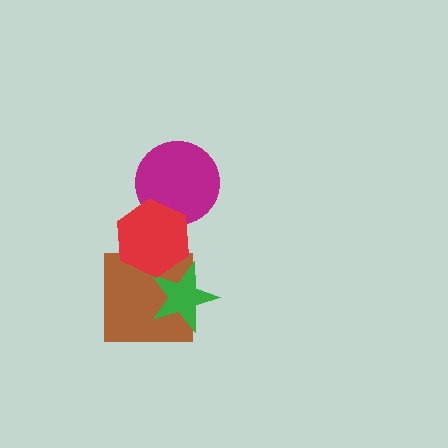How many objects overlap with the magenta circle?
1 object overlaps with the magenta circle.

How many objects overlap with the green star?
2 objects overlap with the green star.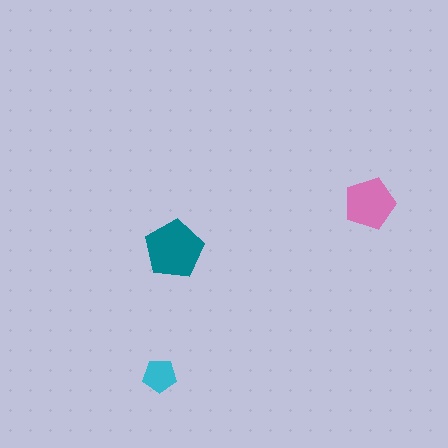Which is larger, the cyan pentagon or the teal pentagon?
The teal one.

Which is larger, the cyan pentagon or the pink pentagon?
The pink one.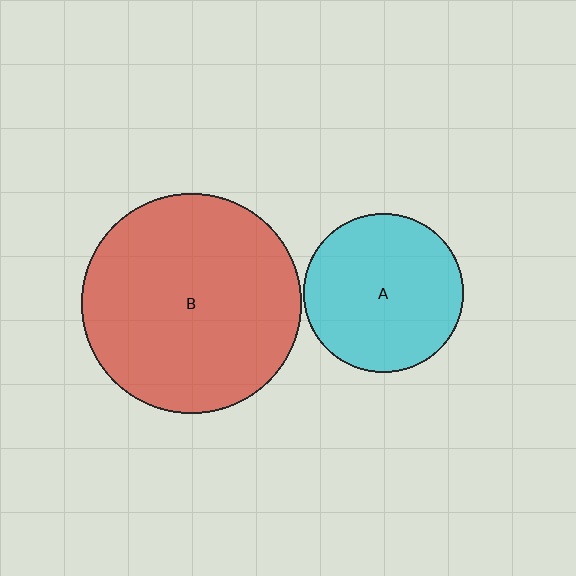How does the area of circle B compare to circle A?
Approximately 1.9 times.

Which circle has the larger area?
Circle B (red).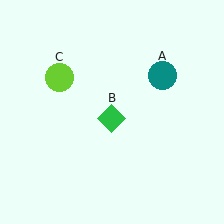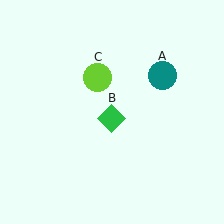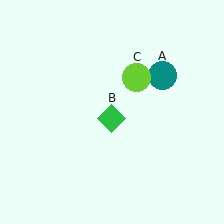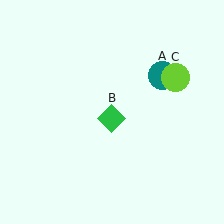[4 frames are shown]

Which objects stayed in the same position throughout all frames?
Teal circle (object A) and green diamond (object B) remained stationary.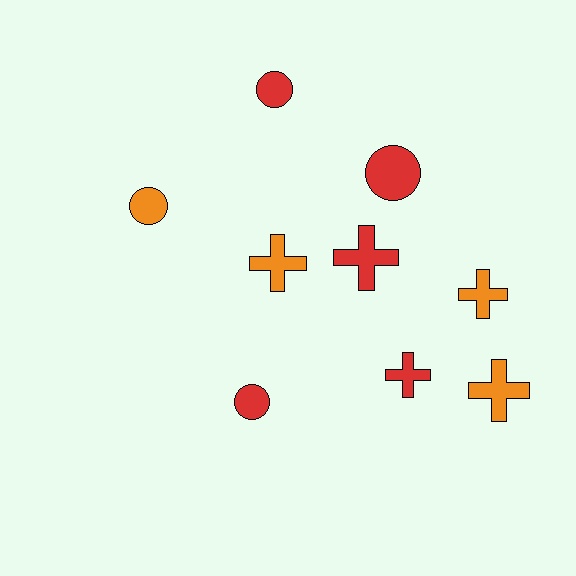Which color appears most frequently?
Red, with 5 objects.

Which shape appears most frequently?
Cross, with 5 objects.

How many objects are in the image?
There are 9 objects.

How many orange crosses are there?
There are 3 orange crosses.